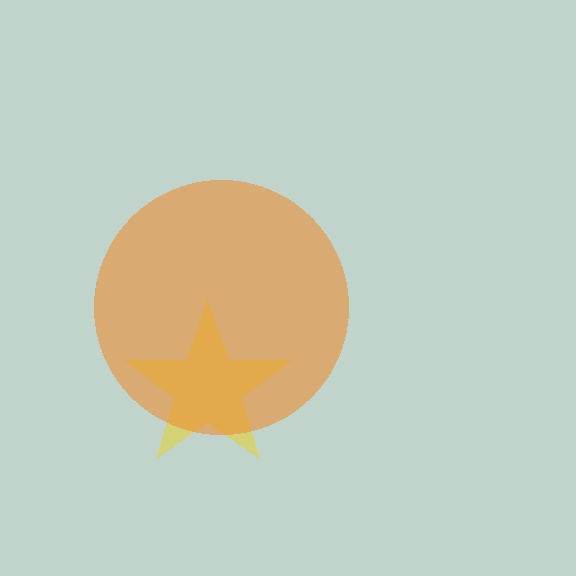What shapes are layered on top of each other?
The layered shapes are: a yellow star, an orange circle.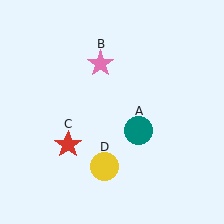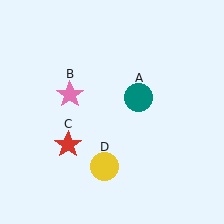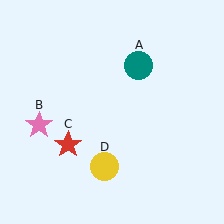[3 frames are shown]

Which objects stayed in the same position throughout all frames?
Red star (object C) and yellow circle (object D) remained stationary.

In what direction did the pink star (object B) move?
The pink star (object B) moved down and to the left.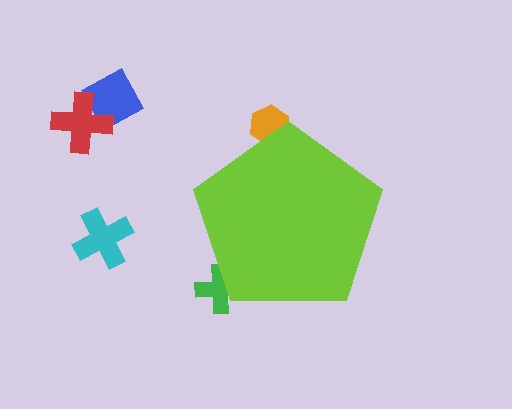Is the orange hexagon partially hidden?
Yes, the orange hexagon is partially hidden behind the lime pentagon.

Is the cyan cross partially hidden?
No, the cyan cross is fully visible.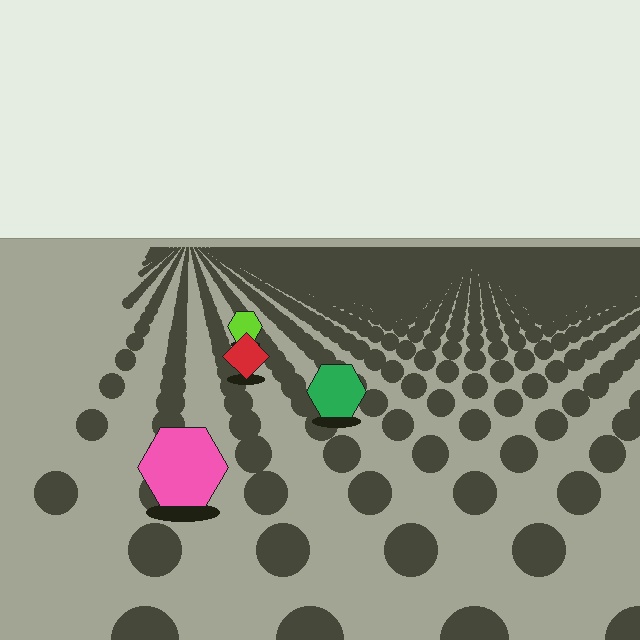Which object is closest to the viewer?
The pink hexagon is closest. The texture marks near it are larger and more spread out.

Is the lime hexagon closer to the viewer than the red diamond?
No. The red diamond is closer — you can tell from the texture gradient: the ground texture is coarser near it.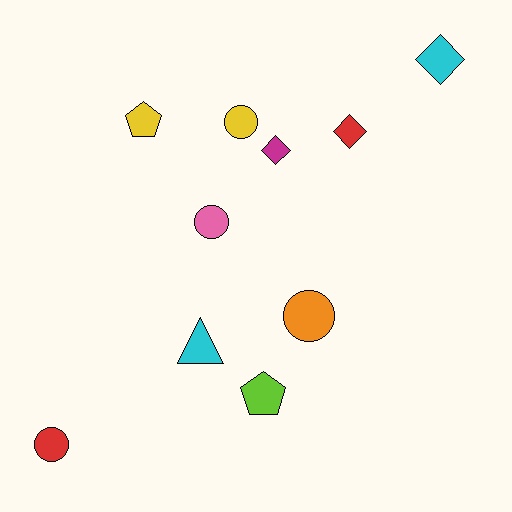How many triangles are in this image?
There is 1 triangle.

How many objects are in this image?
There are 10 objects.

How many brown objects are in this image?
There are no brown objects.